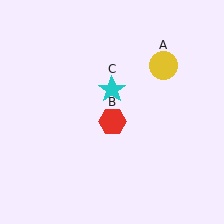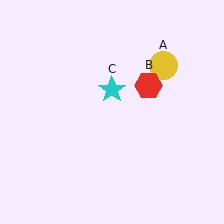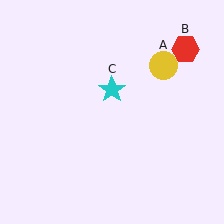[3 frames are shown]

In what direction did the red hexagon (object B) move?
The red hexagon (object B) moved up and to the right.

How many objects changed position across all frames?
1 object changed position: red hexagon (object B).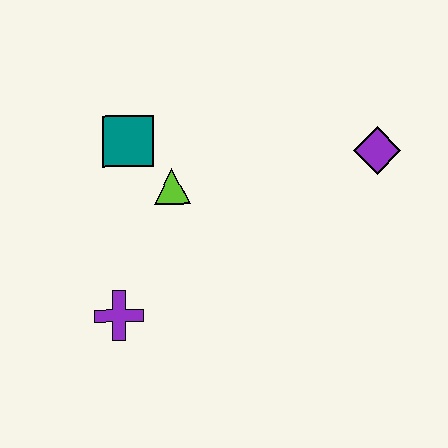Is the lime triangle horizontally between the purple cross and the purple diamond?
Yes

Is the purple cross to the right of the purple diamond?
No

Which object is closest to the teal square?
The lime triangle is closest to the teal square.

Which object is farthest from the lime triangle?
The purple diamond is farthest from the lime triangle.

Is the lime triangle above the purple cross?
Yes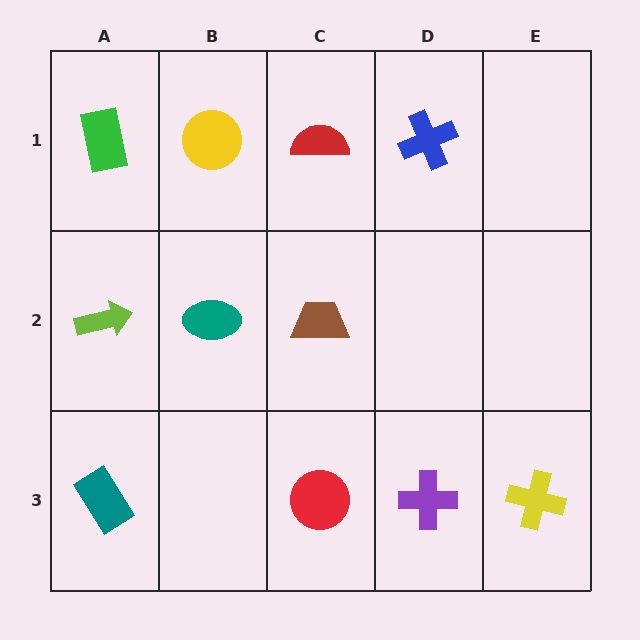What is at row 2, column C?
A brown trapezoid.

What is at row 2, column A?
A lime arrow.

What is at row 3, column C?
A red circle.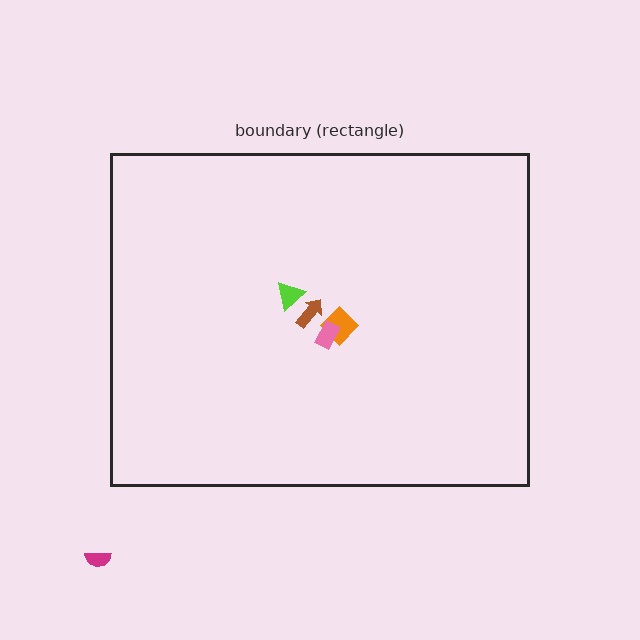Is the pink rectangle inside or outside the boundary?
Inside.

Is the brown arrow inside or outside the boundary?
Inside.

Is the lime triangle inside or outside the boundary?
Inside.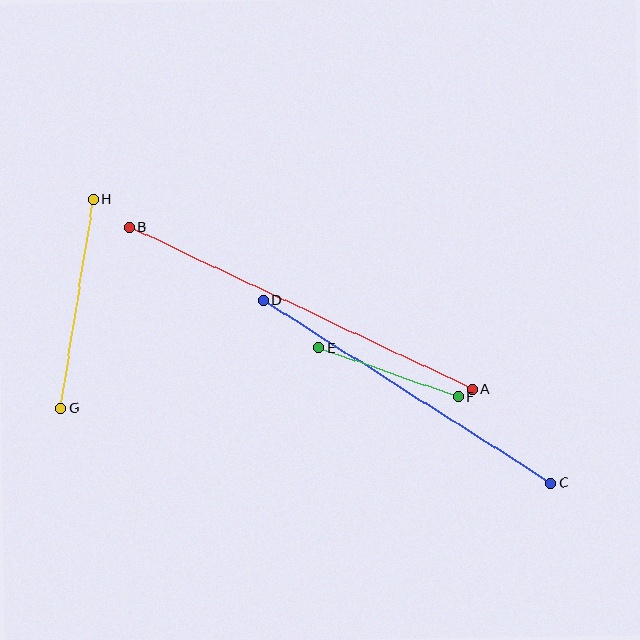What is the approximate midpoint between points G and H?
The midpoint is at approximately (77, 304) pixels.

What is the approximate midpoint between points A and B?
The midpoint is at approximately (301, 308) pixels.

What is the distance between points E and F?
The distance is approximately 148 pixels.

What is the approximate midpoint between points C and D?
The midpoint is at approximately (407, 392) pixels.